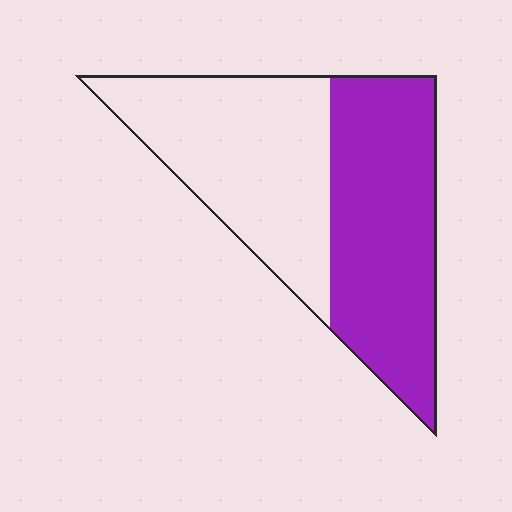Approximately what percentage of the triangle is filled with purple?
Approximately 50%.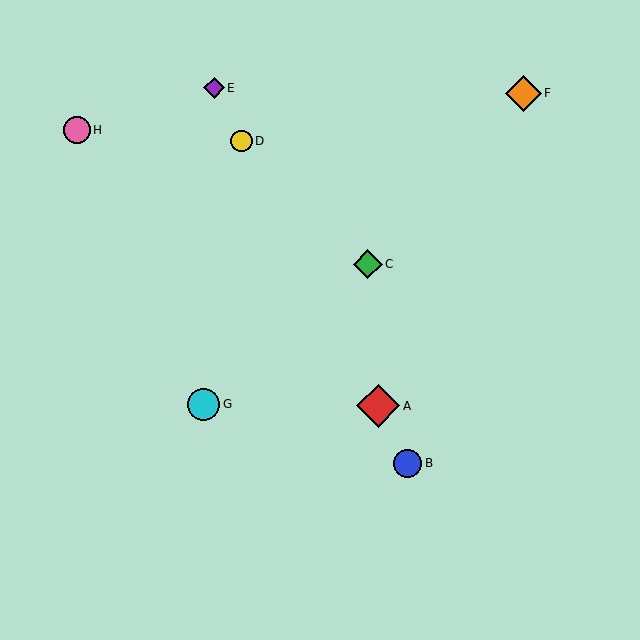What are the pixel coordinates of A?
Object A is at (378, 406).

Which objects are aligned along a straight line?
Objects A, B, D, E are aligned along a straight line.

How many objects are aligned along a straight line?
4 objects (A, B, D, E) are aligned along a straight line.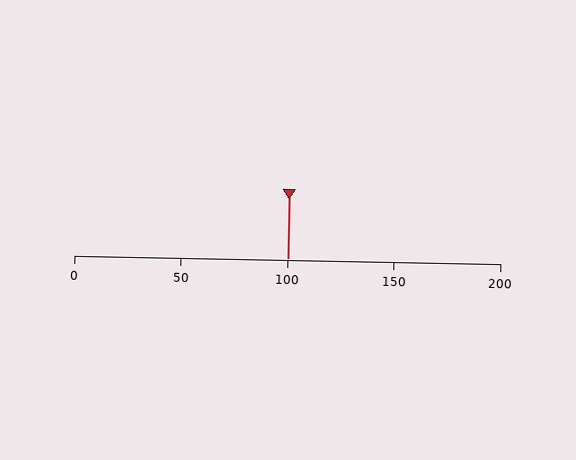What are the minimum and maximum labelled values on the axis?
The axis runs from 0 to 200.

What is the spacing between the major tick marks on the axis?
The major ticks are spaced 50 apart.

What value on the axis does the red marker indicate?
The marker indicates approximately 100.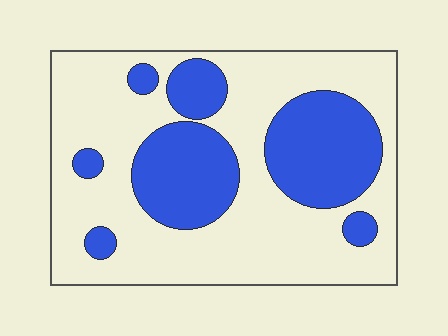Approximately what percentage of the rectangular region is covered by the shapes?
Approximately 35%.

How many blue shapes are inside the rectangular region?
7.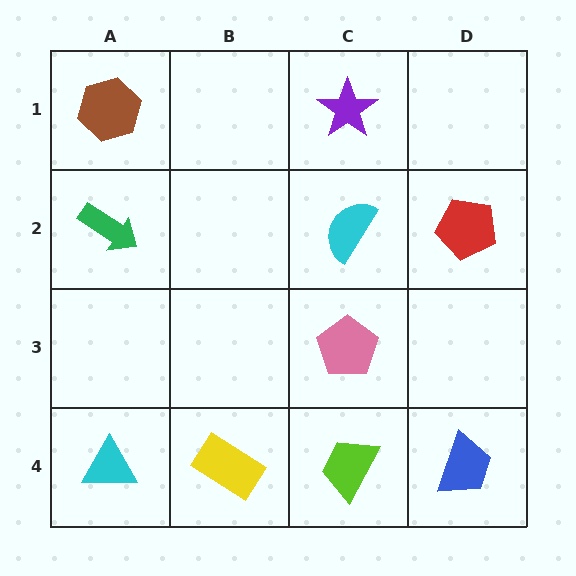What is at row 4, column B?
A yellow rectangle.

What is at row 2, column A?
A green arrow.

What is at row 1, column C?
A purple star.